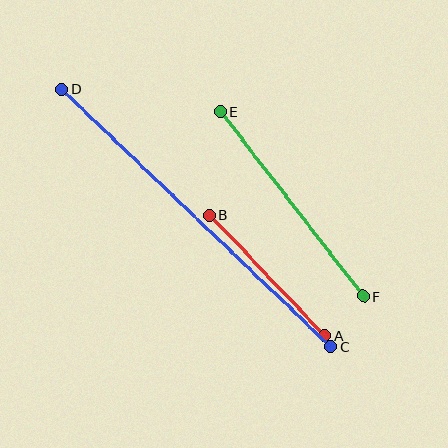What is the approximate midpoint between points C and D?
The midpoint is at approximately (196, 218) pixels.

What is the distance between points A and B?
The distance is approximately 167 pixels.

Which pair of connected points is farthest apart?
Points C and D are farthest apart.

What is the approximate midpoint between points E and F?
The midpoint is at approximately (292, 204) pixels.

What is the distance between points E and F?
The distance is approximately 233 pixels.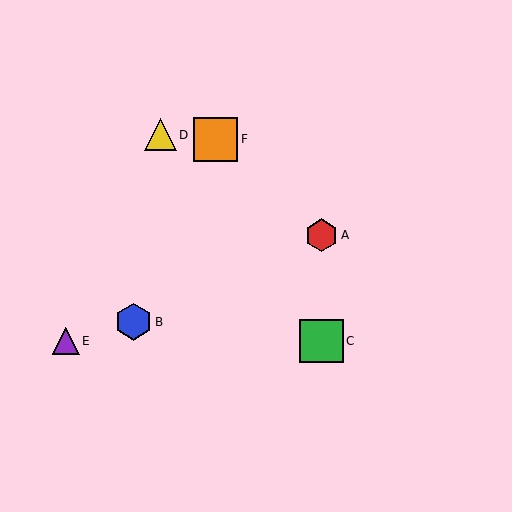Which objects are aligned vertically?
Objects A, C are aligned vertically.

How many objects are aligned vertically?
2 objects (A, C) are aligned vertically.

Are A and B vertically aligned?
No, A is at x≈322 and B is at x≈133.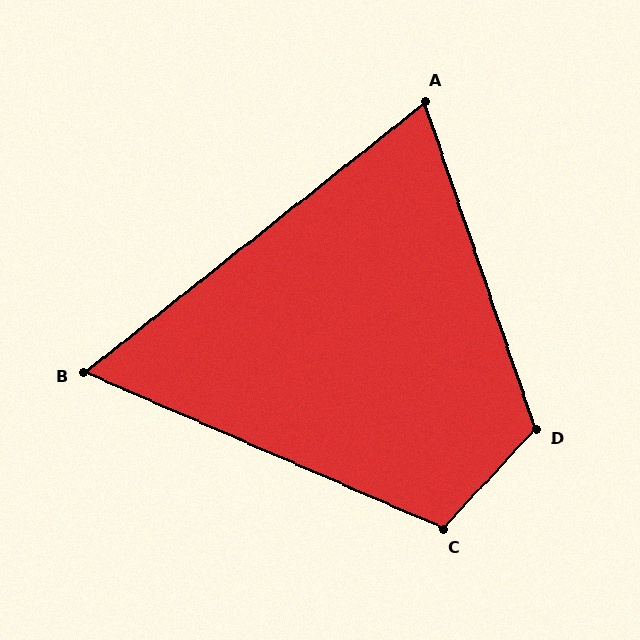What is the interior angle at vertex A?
Approximately 70 degrees (acute).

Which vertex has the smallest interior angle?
B, at approximately 62 degrees.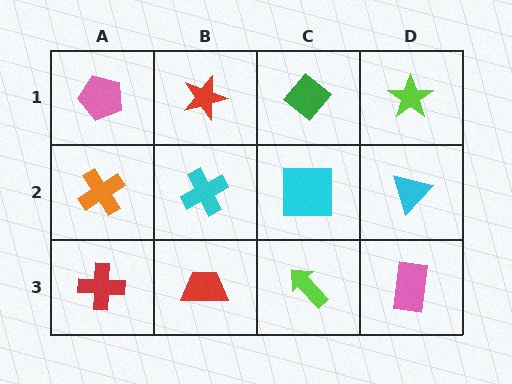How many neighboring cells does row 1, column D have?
2.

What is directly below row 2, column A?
A red cross.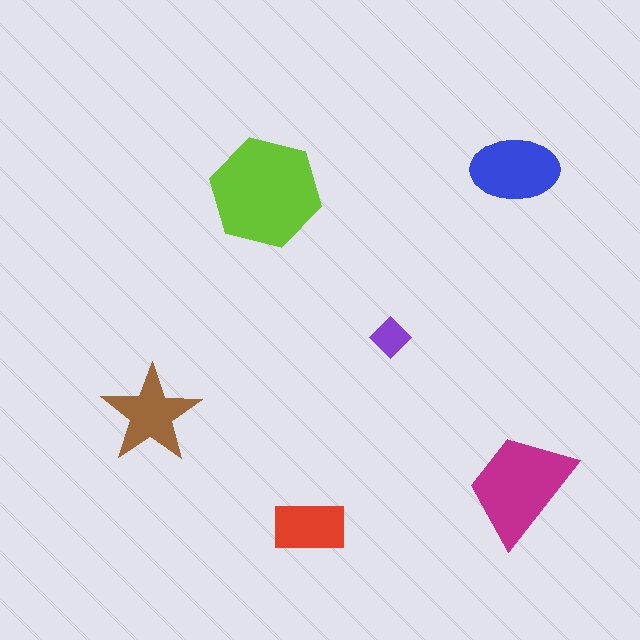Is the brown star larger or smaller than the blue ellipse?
Smaller.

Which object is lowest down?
The red rectangle is bottommost.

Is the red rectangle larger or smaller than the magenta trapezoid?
Smaller.